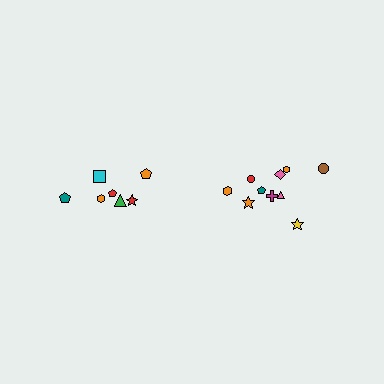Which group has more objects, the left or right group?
The right group.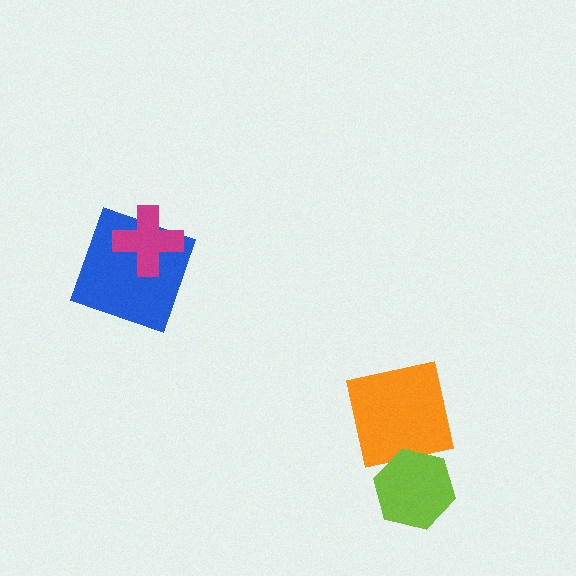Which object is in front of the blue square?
The magenta cross is in front of the blue square.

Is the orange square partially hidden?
Yes, it is partially covered by another shape.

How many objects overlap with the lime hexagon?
1 object overlaps with the lime hexagon.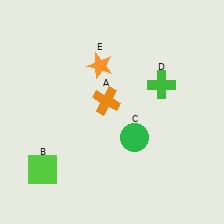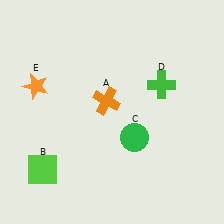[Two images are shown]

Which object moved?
The orange star (E) moved left.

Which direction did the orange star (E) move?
The orange star (E) moved left.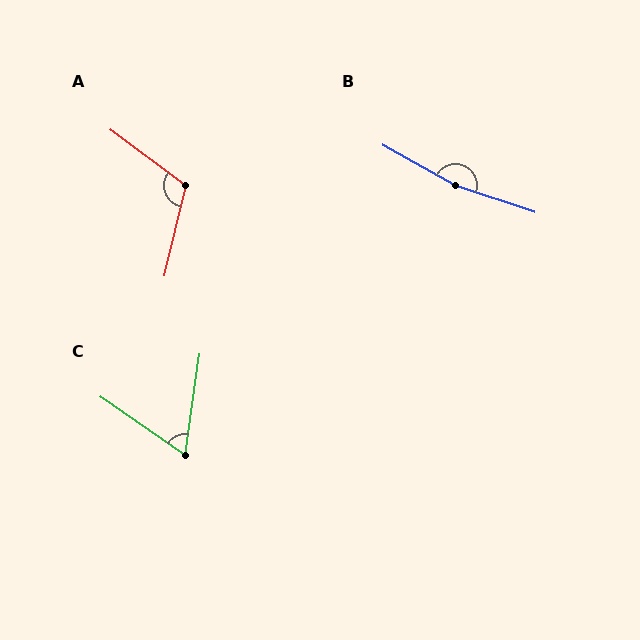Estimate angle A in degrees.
Approximately 113 degrees.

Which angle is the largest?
B, at approximately 169 degrees.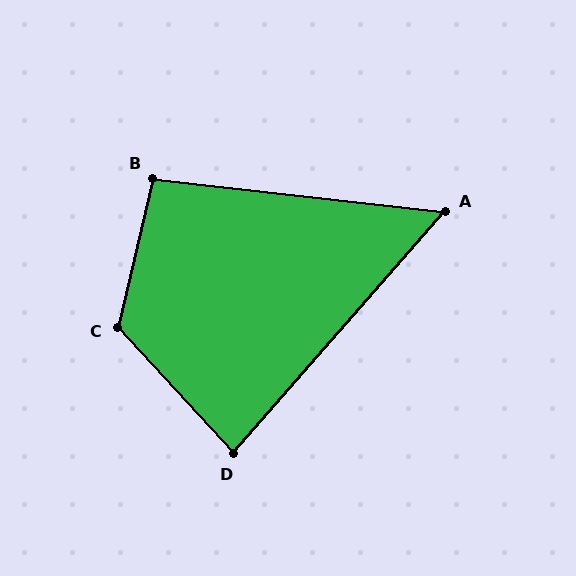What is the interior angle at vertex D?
Approximately 83 degrees (acute).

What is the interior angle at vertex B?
Approximately 97 degrees (obtuse).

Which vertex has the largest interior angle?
C, at approximately 125 degrees.